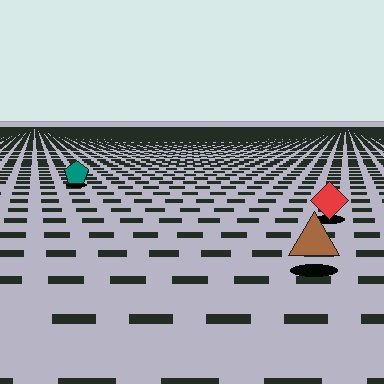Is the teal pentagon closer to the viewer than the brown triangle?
No. The brown triangle is closer — you can tell from the texture gradient: the ground texture is coarser near it.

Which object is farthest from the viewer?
The teal pentagon is farthest from the viewer. It appears smaller and the ground texture around it is denser.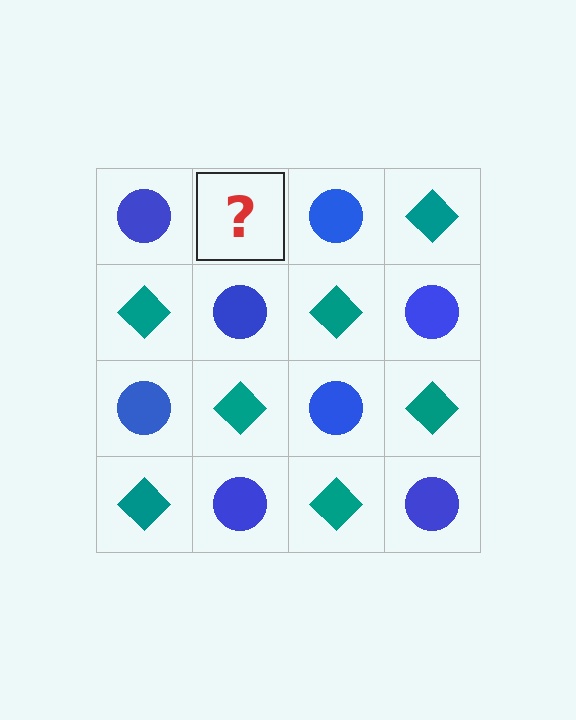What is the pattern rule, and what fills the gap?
The rule is that it alternates blue circle and teal diamond in a checkerboard pattern. The gap should be filled with a teal diamond.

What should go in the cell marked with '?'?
The missing cell should contain a teal diamond.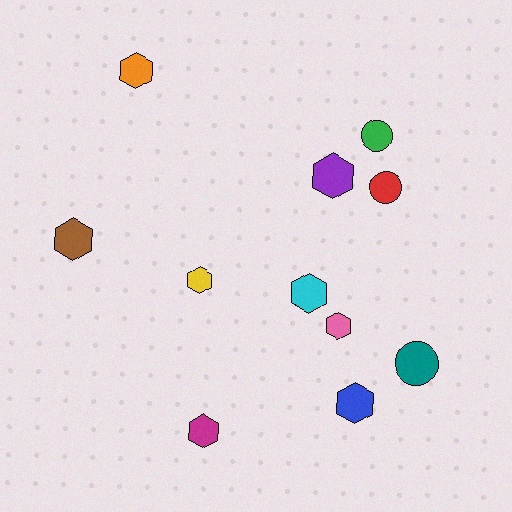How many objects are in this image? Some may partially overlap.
There are 11 objects.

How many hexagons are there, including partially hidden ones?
There are 8 hexagons.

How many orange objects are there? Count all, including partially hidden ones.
There is 1 orange object.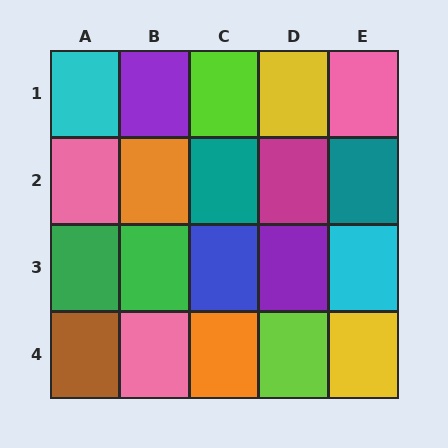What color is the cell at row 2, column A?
Pink.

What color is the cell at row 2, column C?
Teal.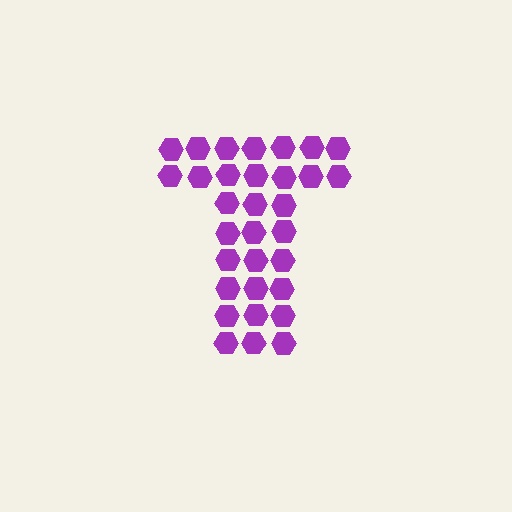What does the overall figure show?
The overall figure shows the letter T.